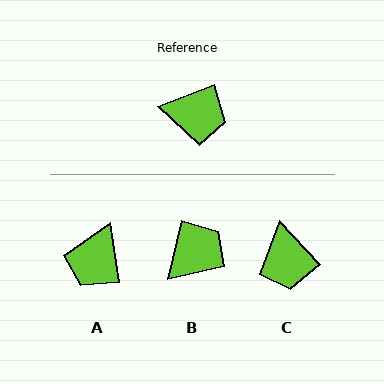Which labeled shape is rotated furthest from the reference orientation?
A, about 102 degrees away.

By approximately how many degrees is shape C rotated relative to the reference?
Approximately 67 degrees clockwise.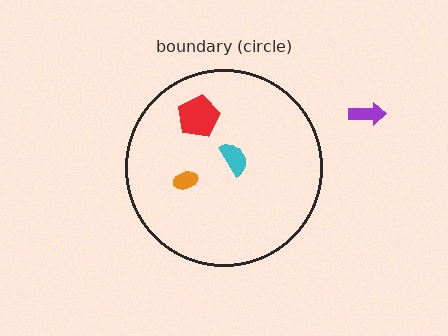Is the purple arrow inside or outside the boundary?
Outside.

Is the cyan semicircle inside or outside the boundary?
Inside.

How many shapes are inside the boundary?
3 inside, 1 outside.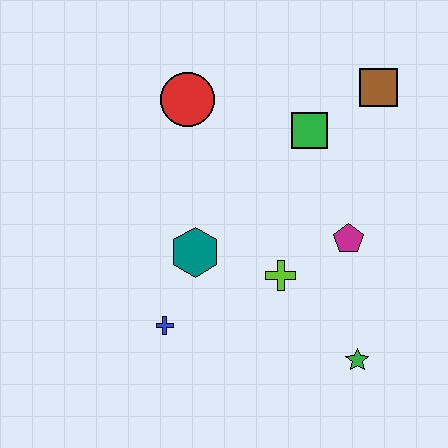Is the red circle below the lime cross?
No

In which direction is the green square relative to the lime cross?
The green square is above the lime cross.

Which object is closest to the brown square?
The green square is closest to the brown square.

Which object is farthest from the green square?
The blue cross is farthest from the green square.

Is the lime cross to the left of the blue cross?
No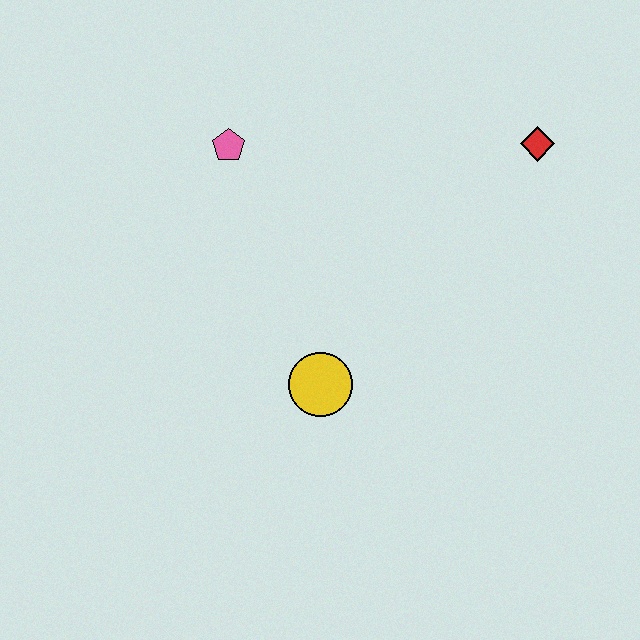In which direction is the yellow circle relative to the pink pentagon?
The yellow circle is below the pink pentagon.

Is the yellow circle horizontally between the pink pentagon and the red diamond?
Yes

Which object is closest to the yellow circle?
The pink pentagon is closest to the yellow circle.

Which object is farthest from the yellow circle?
The red diamond is farthest from the yellow circle.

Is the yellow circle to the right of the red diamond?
No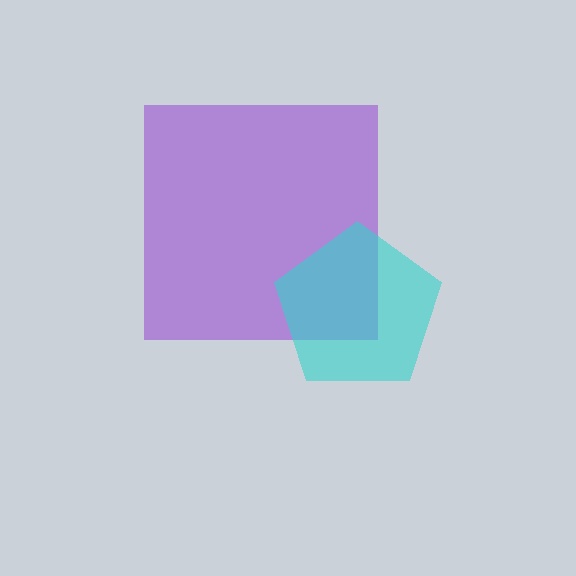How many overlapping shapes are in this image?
There are 2 overlapping shapes in the image.